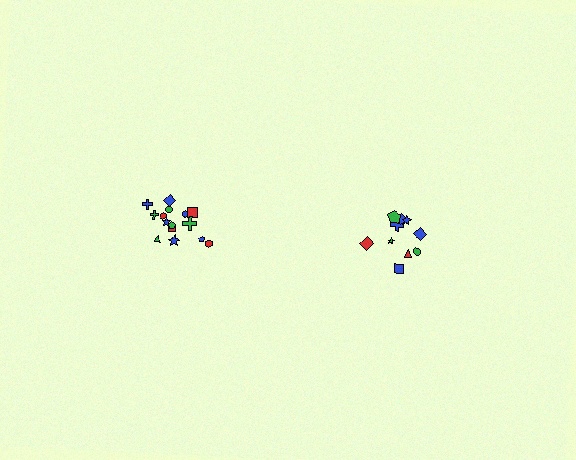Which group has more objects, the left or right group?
The left group.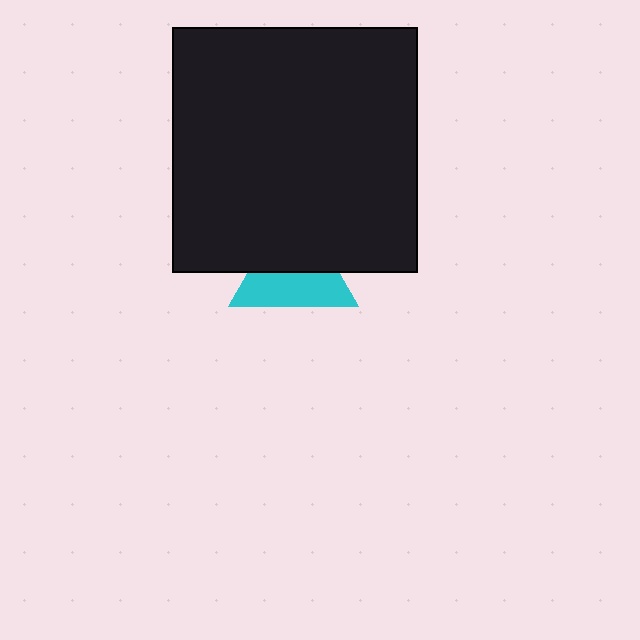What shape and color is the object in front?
The object in front is a black square.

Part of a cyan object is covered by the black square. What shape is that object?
It is a triangle.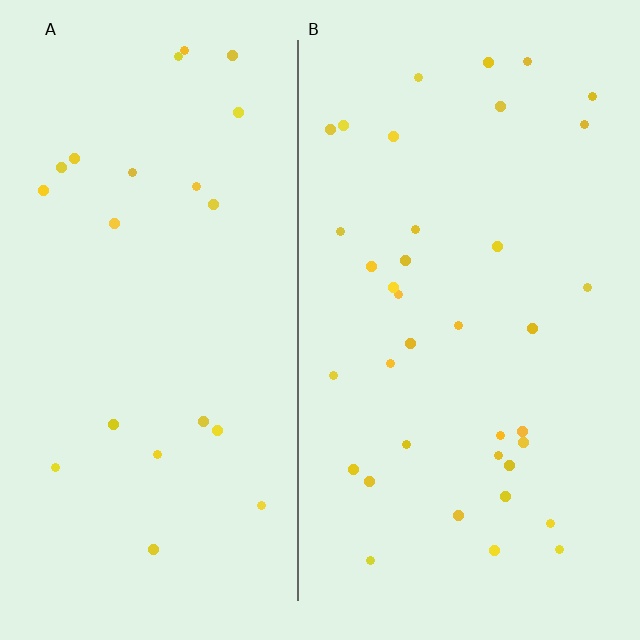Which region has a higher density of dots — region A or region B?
B (the right).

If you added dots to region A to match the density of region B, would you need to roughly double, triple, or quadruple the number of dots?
Approximately double.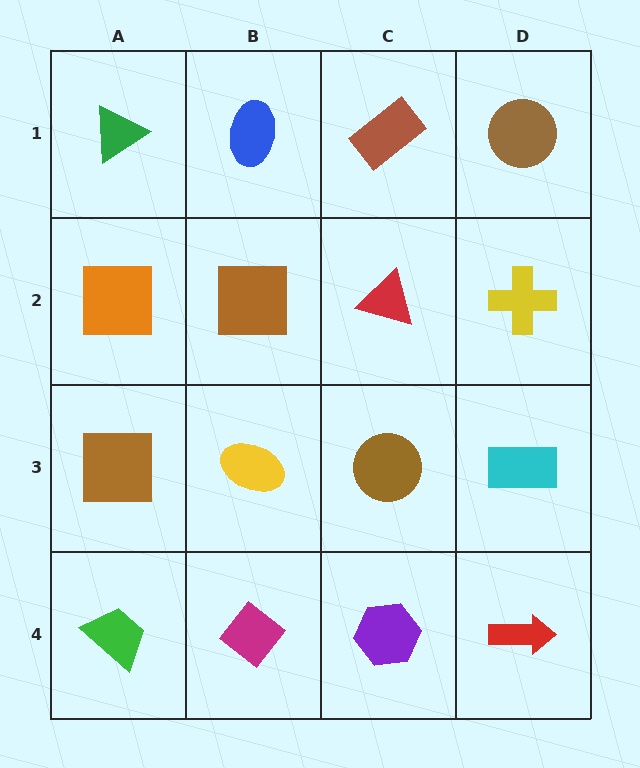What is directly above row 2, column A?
A green triangle.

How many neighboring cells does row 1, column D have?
2.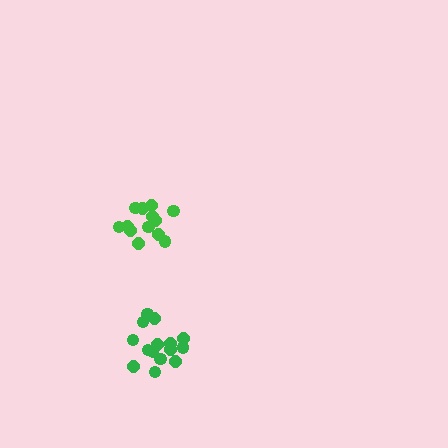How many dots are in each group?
Group 1: 15 dots, Group 2: 13 dots (28 total).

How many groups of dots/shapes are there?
There are 2 groups.